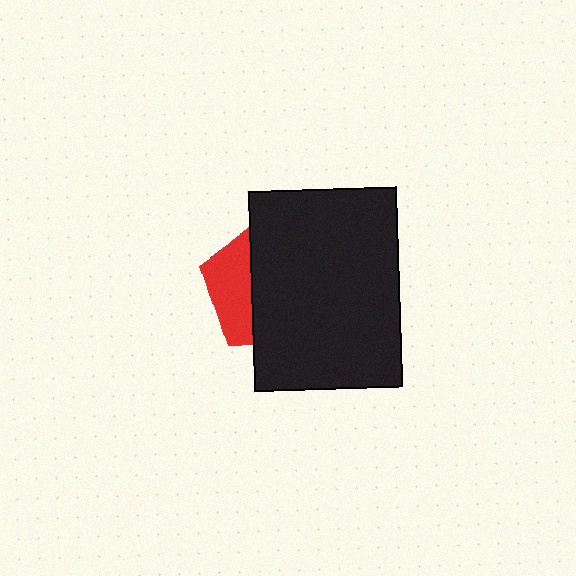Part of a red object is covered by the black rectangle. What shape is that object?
It is a pentagon.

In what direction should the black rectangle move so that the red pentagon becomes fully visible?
The black rectangle should move right. That is the shortest direction to clear the overlap and leave the red pentagon fully visible.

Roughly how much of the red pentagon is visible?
A small part of it is visible (roughly 33%).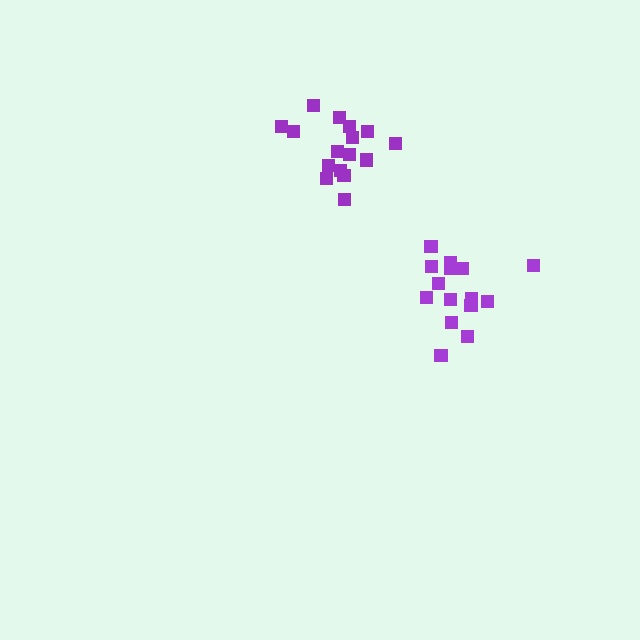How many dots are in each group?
Group 1: 15 dots, Group 2: 16 dots (31 total).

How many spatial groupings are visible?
There are 2 spatial groupings.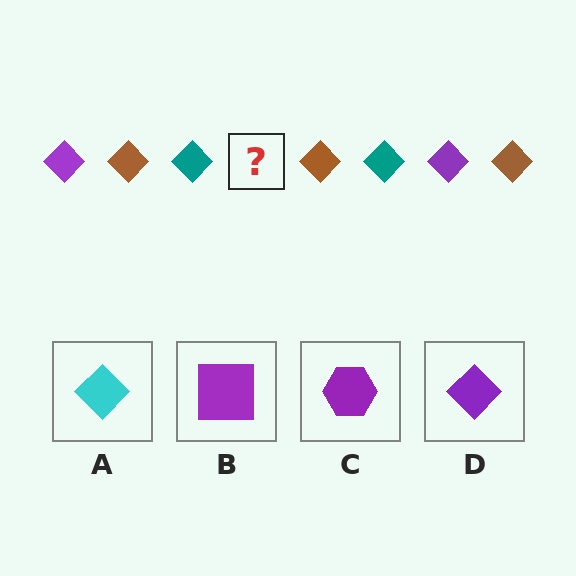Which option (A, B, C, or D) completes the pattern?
D.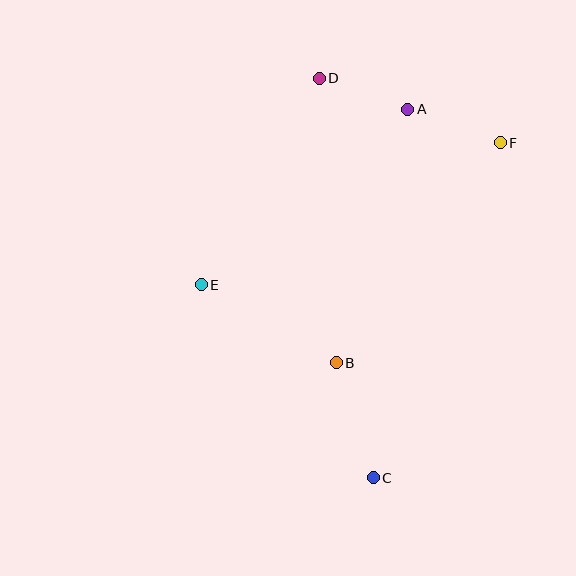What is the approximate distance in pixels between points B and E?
The distance between B and E is approximately 156 pixels.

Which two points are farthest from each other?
Points C and D are farthest from each other.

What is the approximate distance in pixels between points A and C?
The distance between A and C is approximately 370 pixels.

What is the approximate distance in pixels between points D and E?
The distance between D and E is approximately 238 pixels.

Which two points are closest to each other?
Points A and D are closest to each other.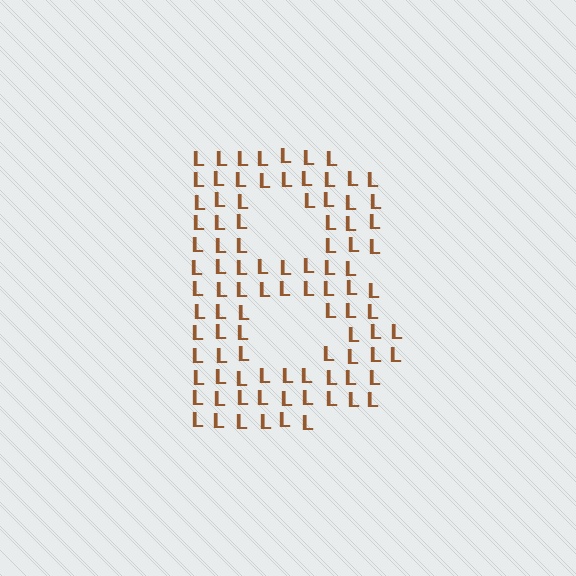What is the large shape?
The large shape is the letter B.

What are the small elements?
The small elements are letter L's.